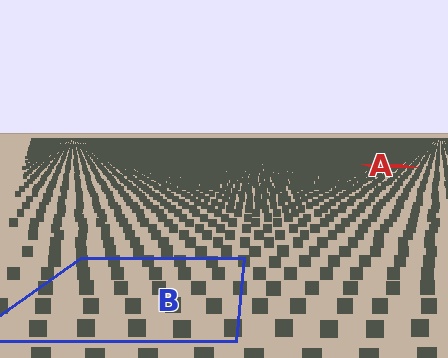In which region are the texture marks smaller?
The texture marks are smaller in region A, because it is farther away.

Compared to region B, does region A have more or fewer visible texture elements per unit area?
Region A has more texture elements per unit area — they are packed more densely because it is farther away.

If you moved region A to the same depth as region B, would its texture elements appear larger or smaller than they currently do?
They would appear larger. At a closer depth, the same texture elements are projected at a bigger on-screen size.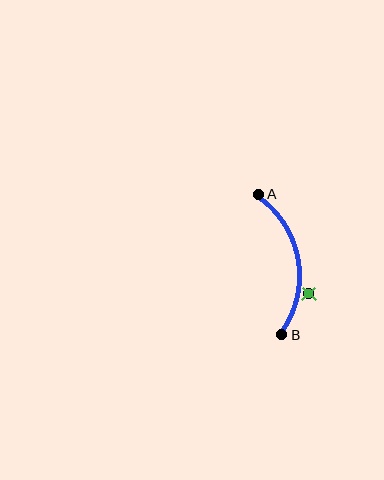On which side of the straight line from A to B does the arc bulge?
The arc bulges to the right of the straight line connecting A and B.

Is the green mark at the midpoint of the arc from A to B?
No — the green mark does not lie on the arc at all. It sits slightly outside the curve.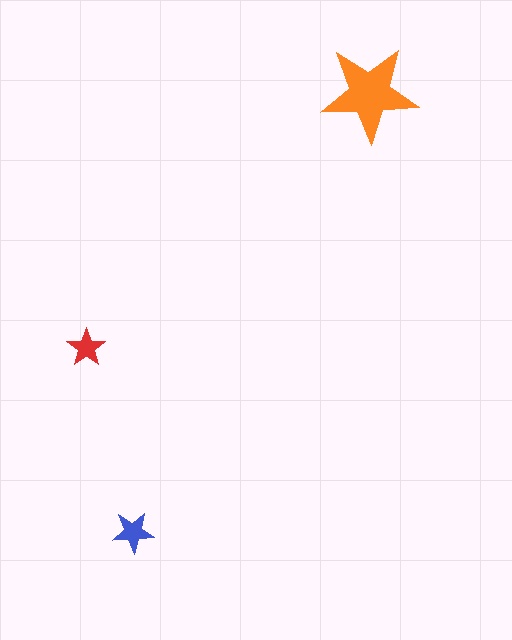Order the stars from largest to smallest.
the orange one, the blue one, the red one.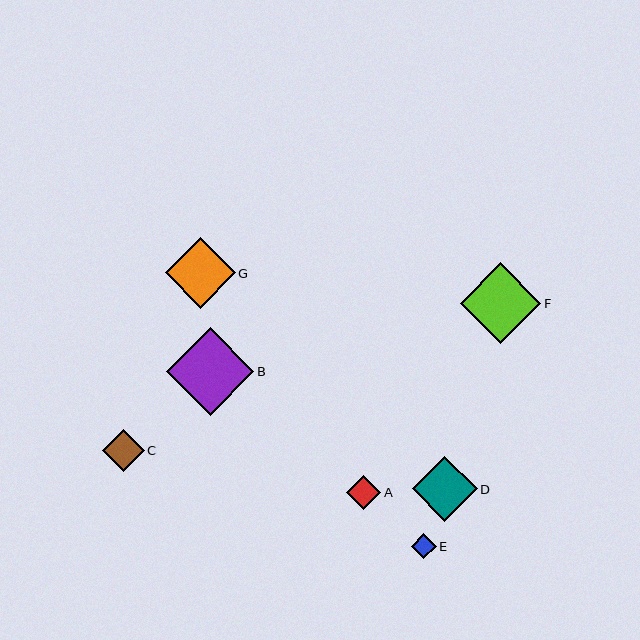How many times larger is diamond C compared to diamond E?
Diamond C is approximately 1.7 times the size of diamond E.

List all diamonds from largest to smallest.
From largest to smallest: B, F, G, D, C, A, E.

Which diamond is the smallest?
Diamond E is the smallest with a size of approximately 25 pixels.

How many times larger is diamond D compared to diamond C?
Diamond D is approximately 1.5 times the size of diamond C.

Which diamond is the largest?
Diamond B is the largest with a size of approximately 87 pixels.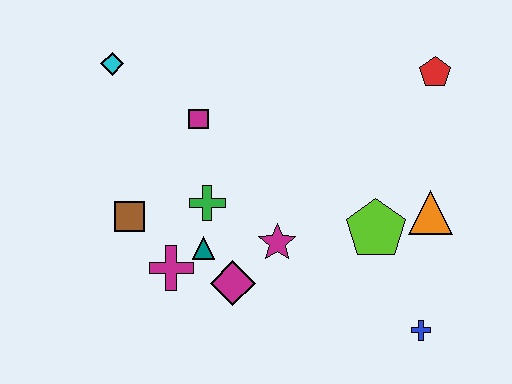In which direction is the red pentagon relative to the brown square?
The red pentagon is to the right of the brown square.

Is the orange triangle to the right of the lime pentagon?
Yes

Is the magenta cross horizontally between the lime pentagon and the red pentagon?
No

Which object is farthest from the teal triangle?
The red pentagon is farthest from the teal triangle.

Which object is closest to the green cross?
The teal triangle is closest to the green cross.